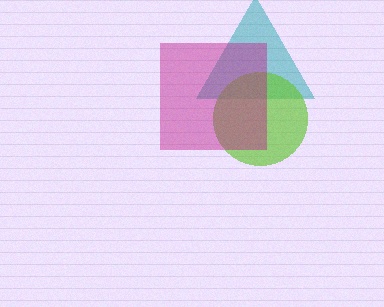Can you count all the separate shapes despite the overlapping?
Yes, there are 3 separate shapes.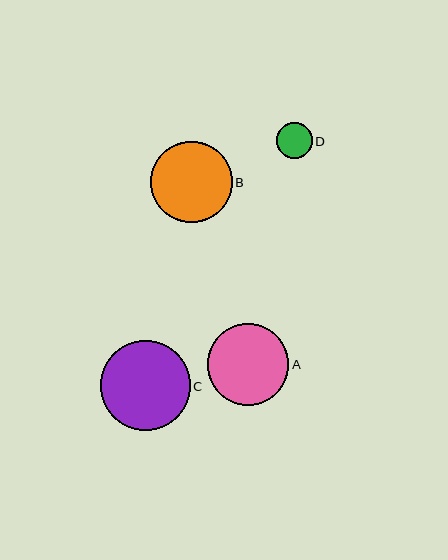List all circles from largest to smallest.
From largest to smallest: C, A, B, D.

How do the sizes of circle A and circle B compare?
Circle A and circle B are approximately the same size.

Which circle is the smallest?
Circle D is the smallest with a size of approximately 35 pixels.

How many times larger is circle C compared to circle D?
Circle C is approximately 2.5 times the size of circle D.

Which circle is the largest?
Circle C is the largest with a size of approximately 90 pixels.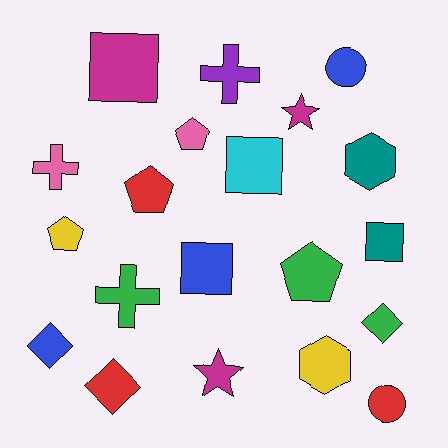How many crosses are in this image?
There are 3 crosses.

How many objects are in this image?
There are 20 objects.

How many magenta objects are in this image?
There are 3 magenta objects.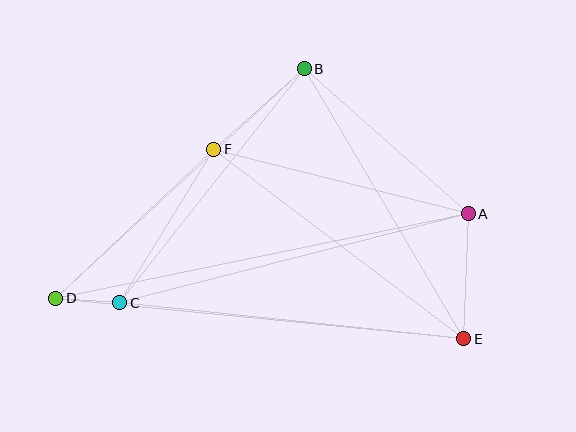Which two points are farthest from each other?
Points A and D are farthest from each other.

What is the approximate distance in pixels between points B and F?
The distance between B and F is approximately 121 pixels.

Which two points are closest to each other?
Points C and D are closest to each other.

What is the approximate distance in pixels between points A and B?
The distance between A and B is approximately 219 pixels.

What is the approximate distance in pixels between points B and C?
The distance between B and C is approximately 298 pixels.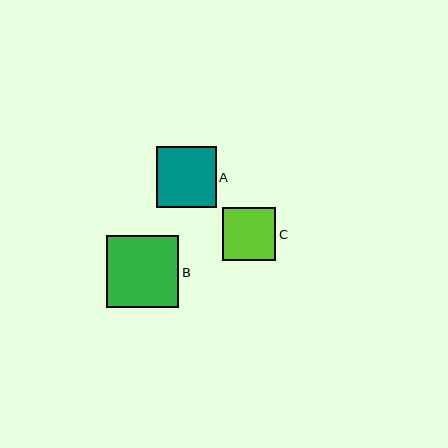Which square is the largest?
Square B is the largest with a size of approximately 72 pixels.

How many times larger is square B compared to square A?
Square B is approximately 1.2 times the size of square A.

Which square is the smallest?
Square C is the smallest with a size of approximately 53 pixels.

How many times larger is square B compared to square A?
Square B is approximately 1.2 times the size of square A.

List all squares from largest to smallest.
From largest to smallest: B, A, C.